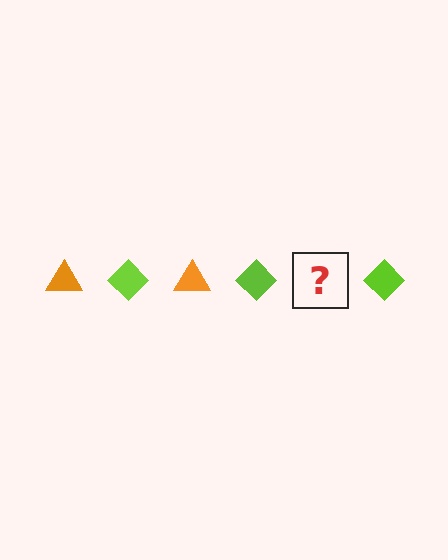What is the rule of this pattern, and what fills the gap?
The rule is that the pattern alternates between orange triangle and lime diamond. The gap should be filled with an orange triangle.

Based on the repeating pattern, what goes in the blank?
The blank should be an orange triangle.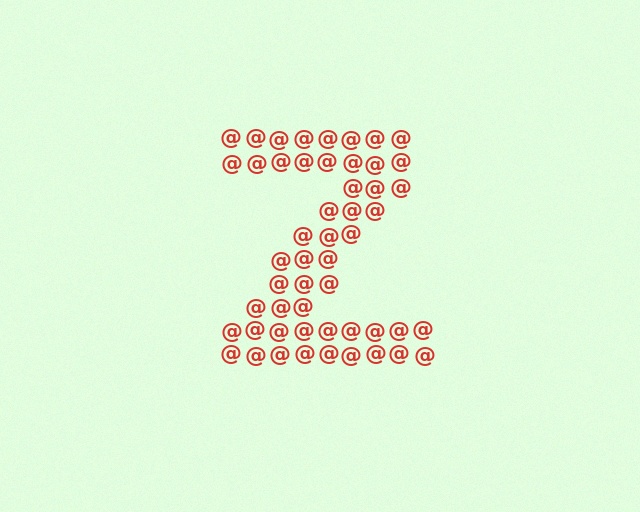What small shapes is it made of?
It is made of small at signs.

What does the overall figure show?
The overall figure shows the letter Z.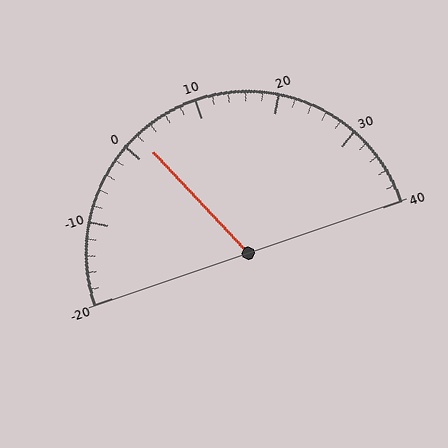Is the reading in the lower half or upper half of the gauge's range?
The reading is in the lower half of the range (-20 to 40).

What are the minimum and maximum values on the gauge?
The gauge ranges from -20 to 40.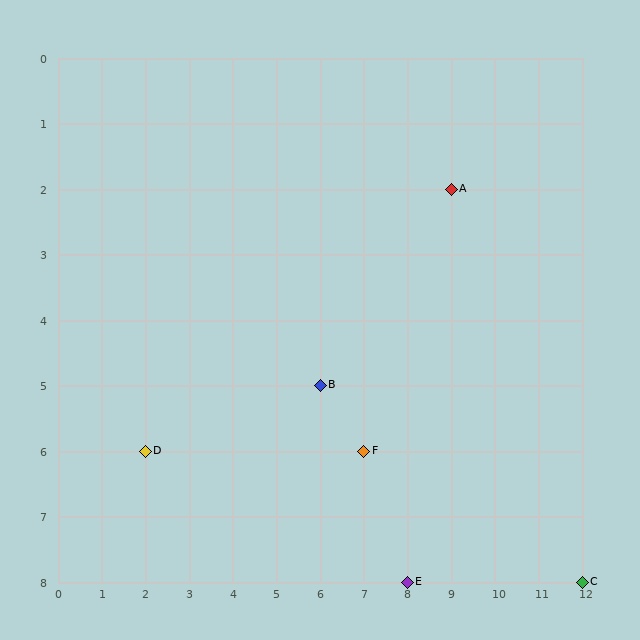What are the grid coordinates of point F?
Point F is at grid coordinates (7, 6).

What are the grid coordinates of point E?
Point E is at grid coordinates (8, 8).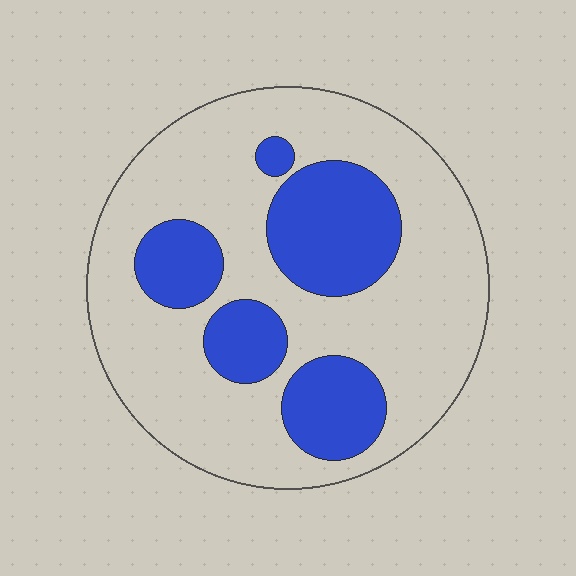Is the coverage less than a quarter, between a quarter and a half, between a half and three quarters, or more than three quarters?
Between a quarter and a half.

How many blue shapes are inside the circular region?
5.